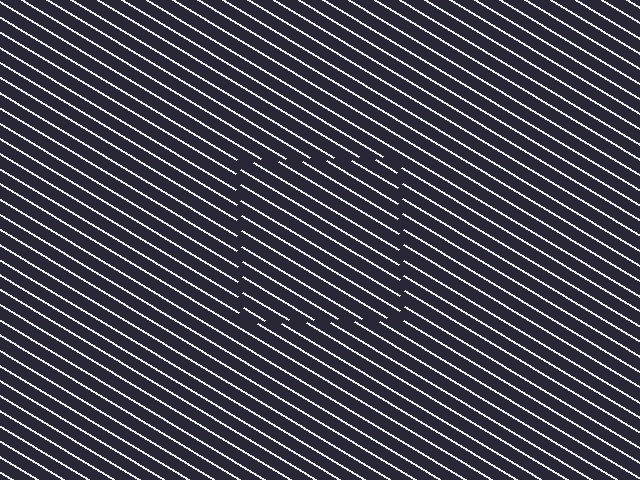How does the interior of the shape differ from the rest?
The interior of the shape contains the same grating, shifted by half a period — the contour is defined by the phase discontinuity where line-ends from the inner and outer gratings abut.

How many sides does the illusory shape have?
4 sides — the line-ends trace a square.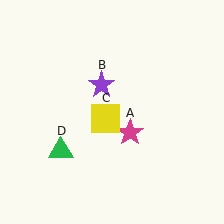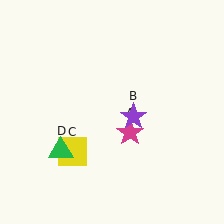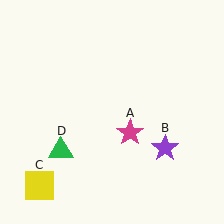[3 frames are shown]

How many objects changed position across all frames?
2 objects changed position: purple star (object B), yellow square (object C).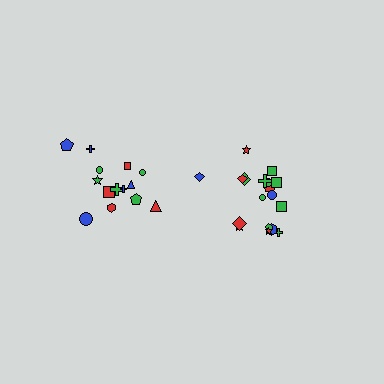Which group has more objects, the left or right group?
The right group.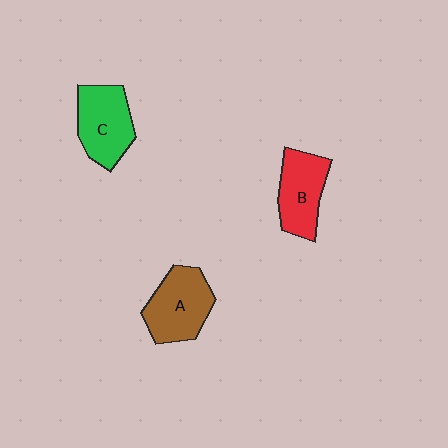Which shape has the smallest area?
Shape B (red).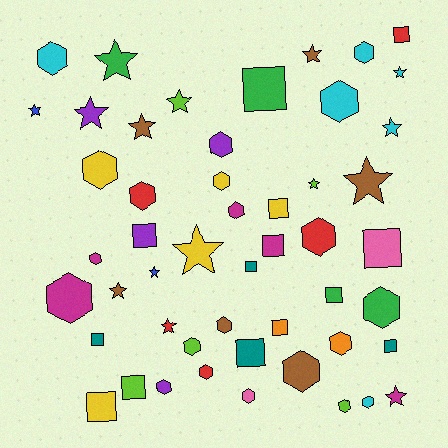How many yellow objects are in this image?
There are 5 yellow objects.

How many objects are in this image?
There are 50 objects.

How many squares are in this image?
There are 14 squares.